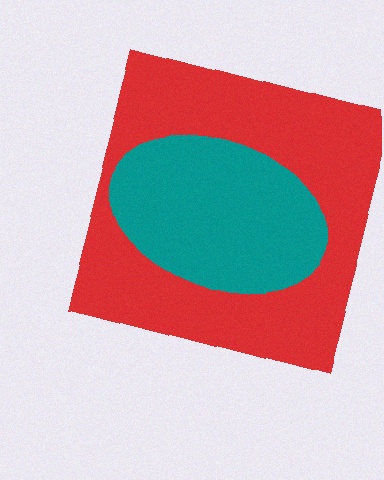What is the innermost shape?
The teal ellipse.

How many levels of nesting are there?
2.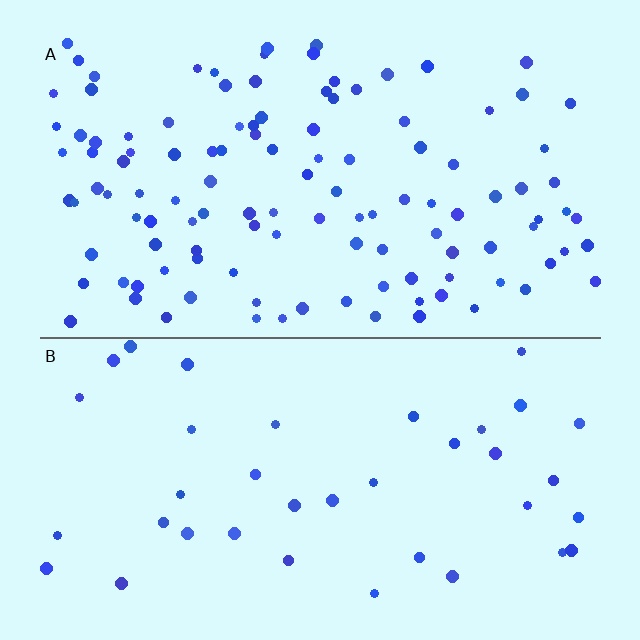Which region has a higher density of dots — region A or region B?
A (the top).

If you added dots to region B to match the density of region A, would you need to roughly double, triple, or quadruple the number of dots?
Approximately triple.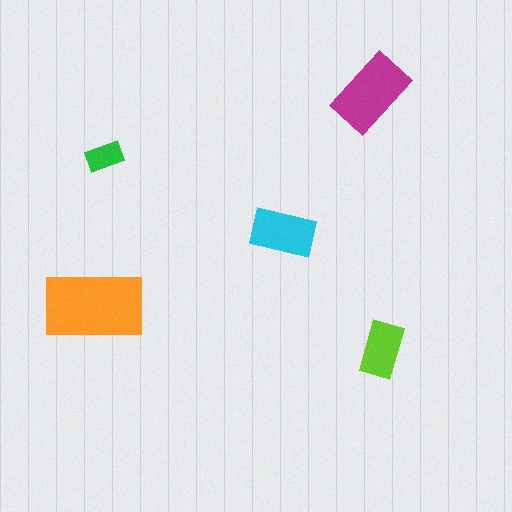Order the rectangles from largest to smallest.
the orange one, the magenta one, the cyan one, the lime one, the green one.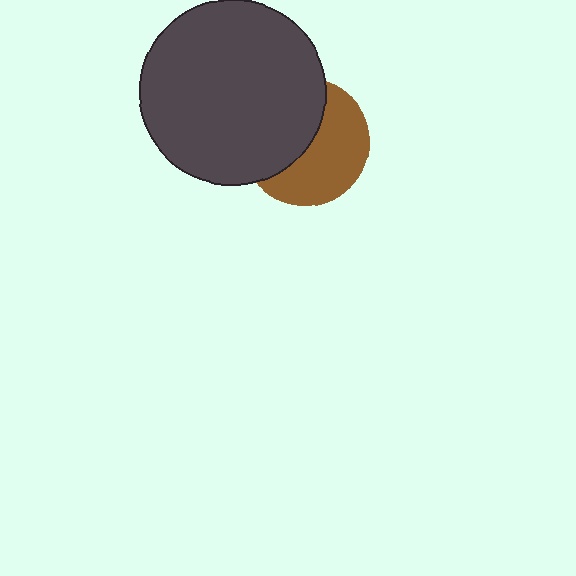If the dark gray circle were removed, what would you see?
You would see the complete brown circle.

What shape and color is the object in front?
The object in front is a dark gray circle.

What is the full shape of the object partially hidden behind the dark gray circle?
The partially hidden object is a brown circle.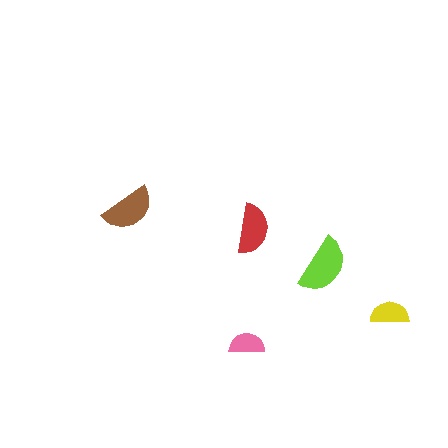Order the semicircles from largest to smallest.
the lime one, the brown one, the red one, the yellow one, the pink one.